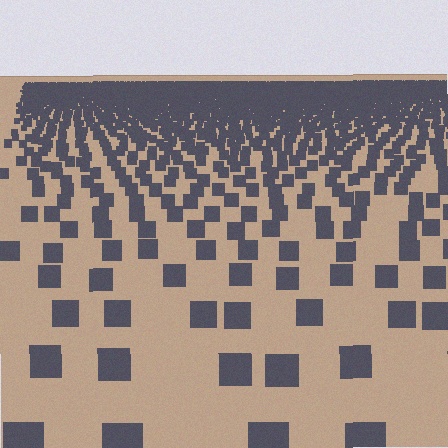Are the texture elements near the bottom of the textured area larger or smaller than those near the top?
Larger. Near the bottom, elements are closer to the viewer and appear at a bigger on-screen size.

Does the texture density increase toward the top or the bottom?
Density increases toward the top.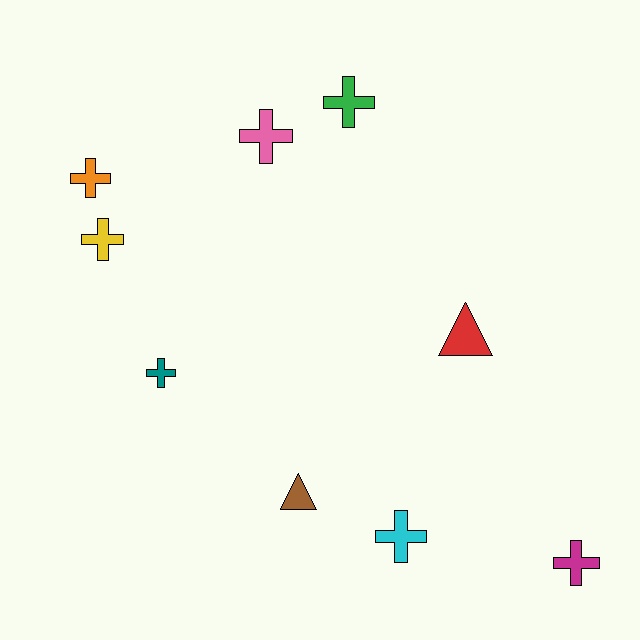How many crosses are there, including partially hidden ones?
There are 7 crosses.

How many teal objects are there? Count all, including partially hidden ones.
There is 1 teal object.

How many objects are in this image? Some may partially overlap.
There are 9 objects.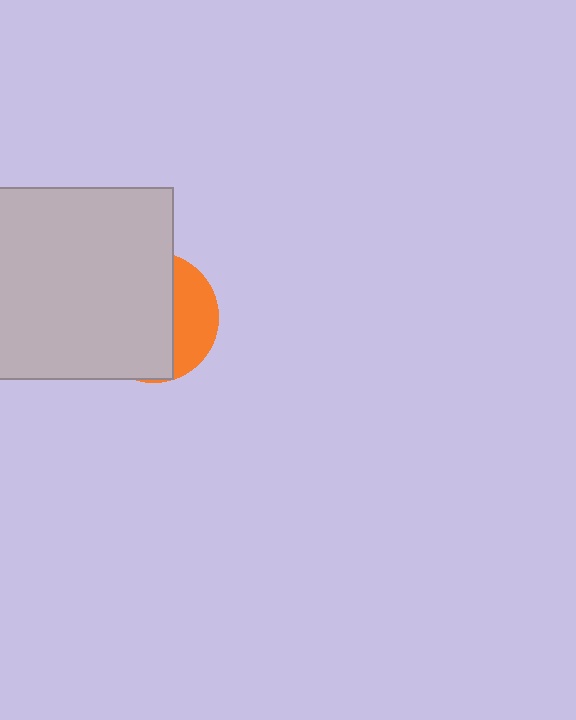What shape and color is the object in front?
The object in front is a light gray square.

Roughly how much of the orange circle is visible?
A small part of it is visible (roughly 32%).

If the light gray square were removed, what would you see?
You would see the complete orange circle.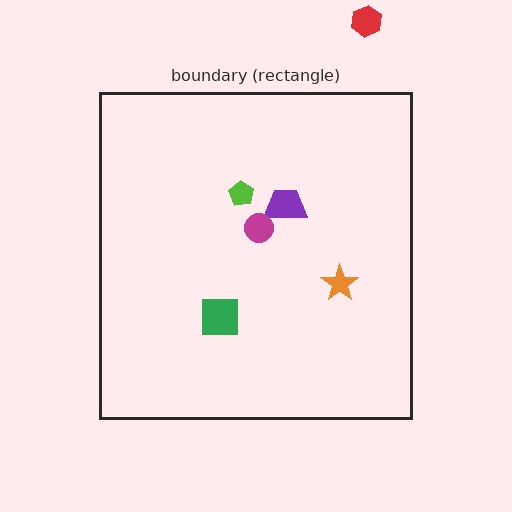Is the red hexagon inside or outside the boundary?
Outside.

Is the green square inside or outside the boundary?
Inside.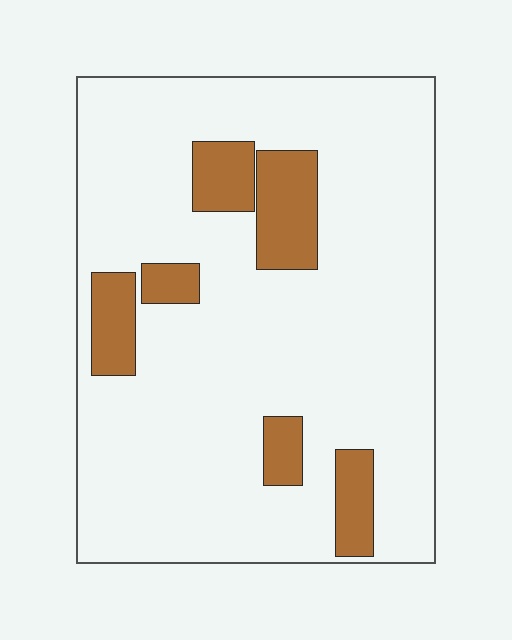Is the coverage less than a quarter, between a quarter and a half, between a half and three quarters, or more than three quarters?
Less than a quarter.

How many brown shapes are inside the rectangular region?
6.